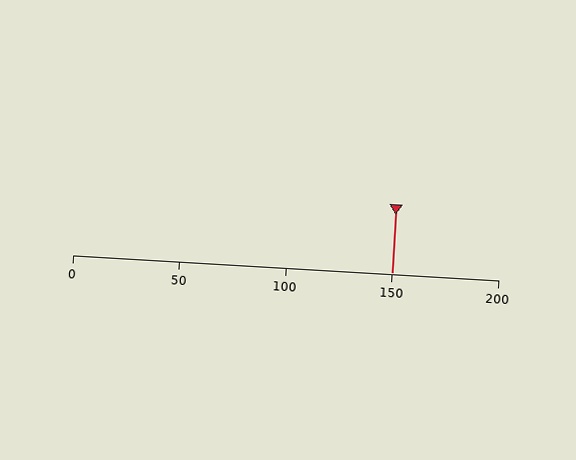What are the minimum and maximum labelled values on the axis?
The axis runs from 0 to 200.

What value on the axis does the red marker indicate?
The marker indicates approximately 150.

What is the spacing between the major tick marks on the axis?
The major ticks are spaced 50 apart.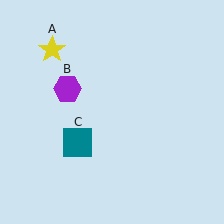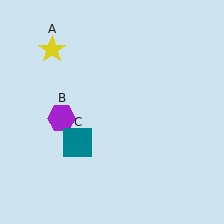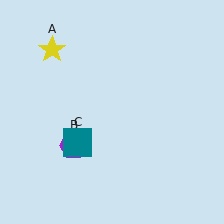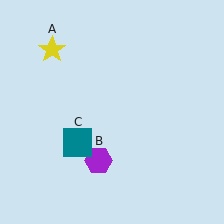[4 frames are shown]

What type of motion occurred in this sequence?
The purple hexagon (object B) rotated counterclockwise around the center of the scene.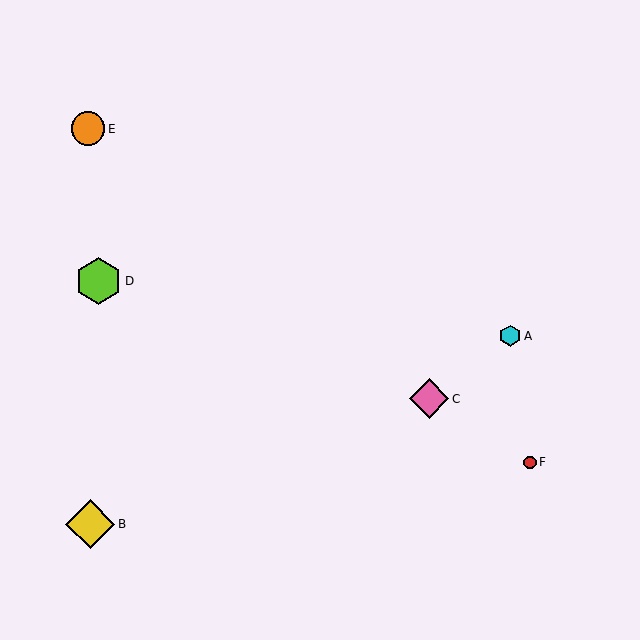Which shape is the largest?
The yellow diamond (labeled B) is the largest.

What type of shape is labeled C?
Shape C is a pink diamond.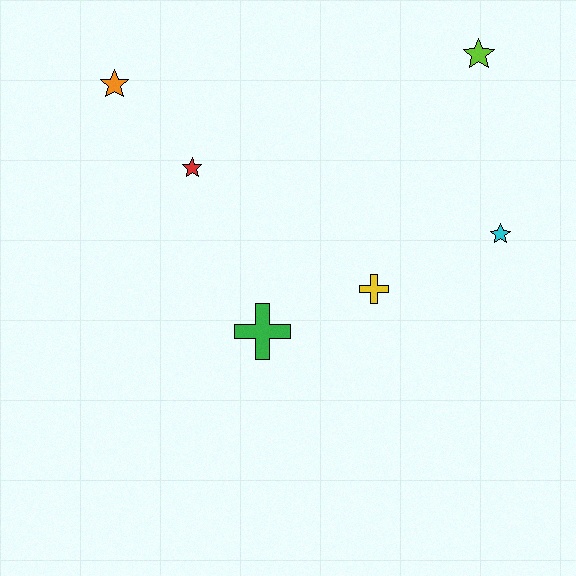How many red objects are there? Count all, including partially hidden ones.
There is 1 red object.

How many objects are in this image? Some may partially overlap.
There are 6 objects.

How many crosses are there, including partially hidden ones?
There are 2 crosses.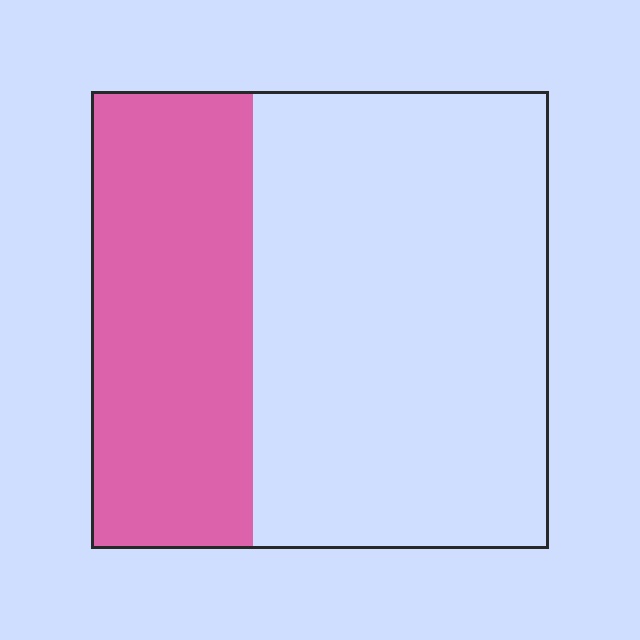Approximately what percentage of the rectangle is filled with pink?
Approximately 35%.